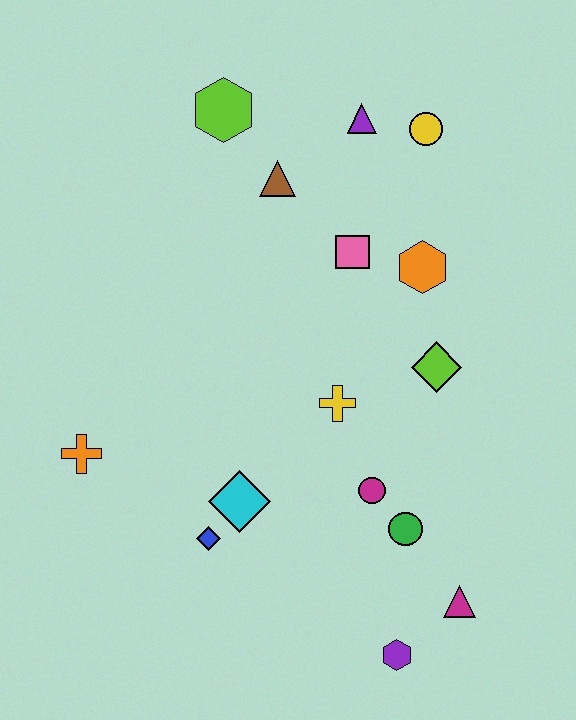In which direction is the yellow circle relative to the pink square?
The yellow circle is above the pink square.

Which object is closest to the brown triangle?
The lime hexagon is closest to the brown triangle.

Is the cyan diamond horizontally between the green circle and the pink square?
No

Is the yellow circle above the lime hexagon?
No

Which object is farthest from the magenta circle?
The lime hexagon is farthest from the magenta circle.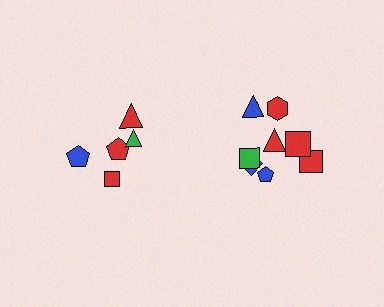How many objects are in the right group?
There are 8 objects.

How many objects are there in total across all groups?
There are 13 objects.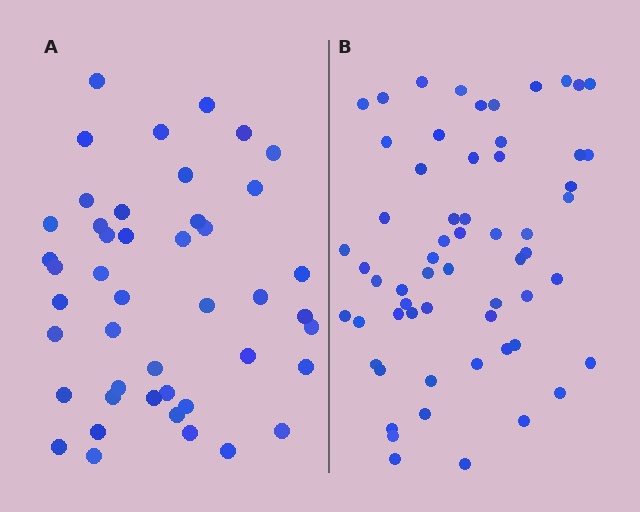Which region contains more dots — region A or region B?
Region B (the right region) has more dots.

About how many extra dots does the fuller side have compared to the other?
Region B has approximately 15 more dots than region A.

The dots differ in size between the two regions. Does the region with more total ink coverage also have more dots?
No. Region A has more total ink coverage because its dots are larger, but region B actually contains more individual dots. Total area can be misleading — the number of items is what matters here.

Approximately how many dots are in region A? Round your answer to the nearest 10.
About 40 dots. (The exact count is 45, which rounds to 40.)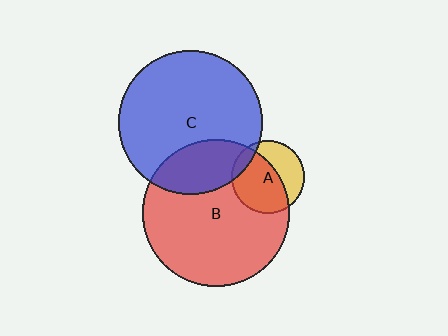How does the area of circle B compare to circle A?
Approximately 4.0 times.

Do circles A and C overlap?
Yes.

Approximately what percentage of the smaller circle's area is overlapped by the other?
Approximately 10%.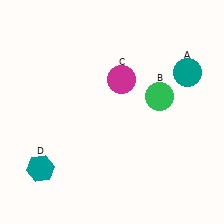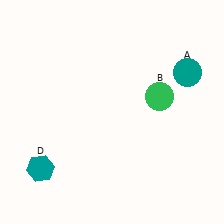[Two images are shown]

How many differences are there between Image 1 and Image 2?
There is 1 difference between the two images.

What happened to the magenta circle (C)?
The magenta circle (C) was removed in Image 2. It was in the top-right area of Image 1.